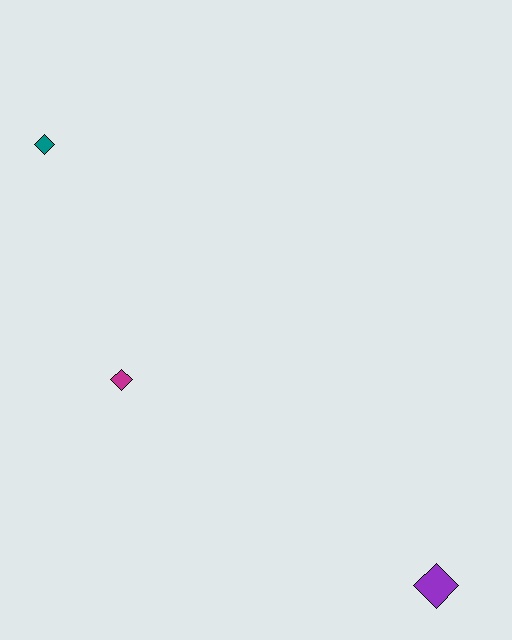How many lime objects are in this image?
There are no lime objects.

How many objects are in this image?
There are 3 objects.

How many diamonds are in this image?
There are 3 diamonds.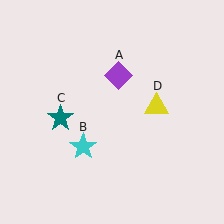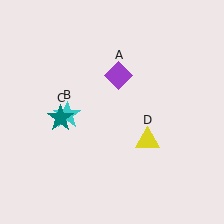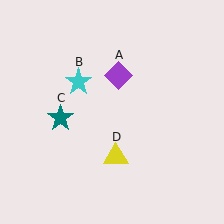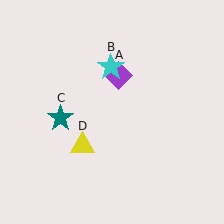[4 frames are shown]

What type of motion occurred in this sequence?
The cyan star (object B), yellow triangle (object D) rotated clockwise around the center of the scene.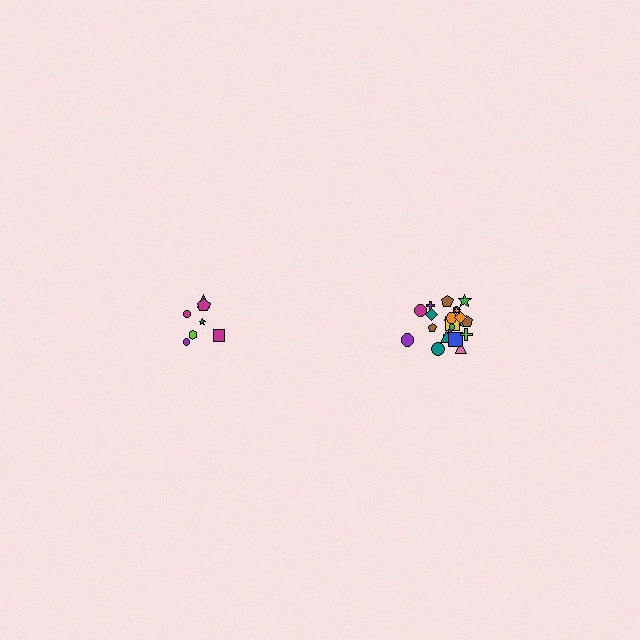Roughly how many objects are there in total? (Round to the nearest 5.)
Roughly 30 objects in total.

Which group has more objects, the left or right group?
The right group.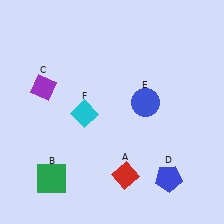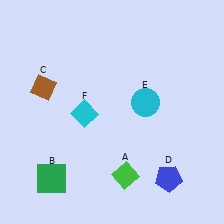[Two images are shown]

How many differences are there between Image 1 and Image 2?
There are 3 differences between the two images.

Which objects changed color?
A changed from red to green. C changed from purple to brown. E changed from blue to cyan.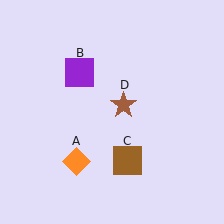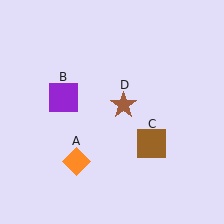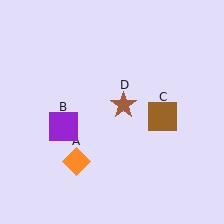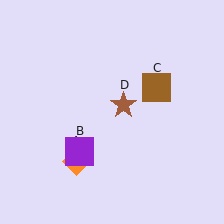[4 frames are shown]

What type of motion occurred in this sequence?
The purple square (object B), brown square (object C) rotated counterclockwise around the center of the scene.